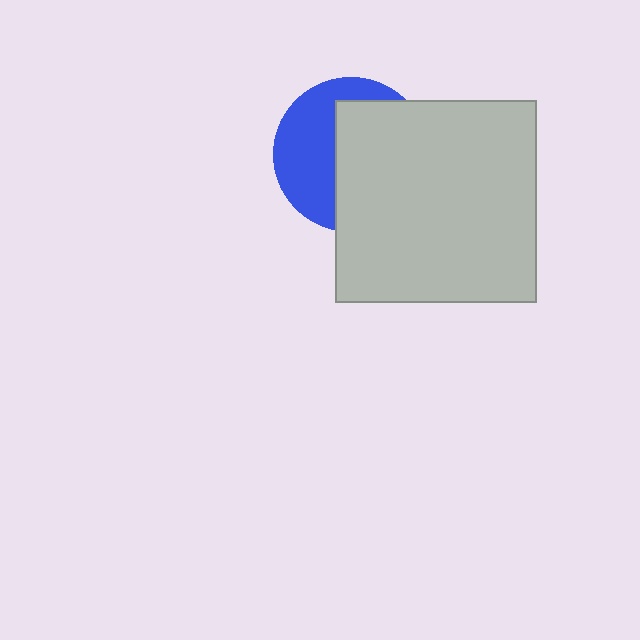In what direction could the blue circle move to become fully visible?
The blue circle could move left. That would shift it out from behind the light gray square entirely.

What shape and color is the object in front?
The object in front is a light gray square.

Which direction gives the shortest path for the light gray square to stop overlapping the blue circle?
Moving right gives the shortest separation.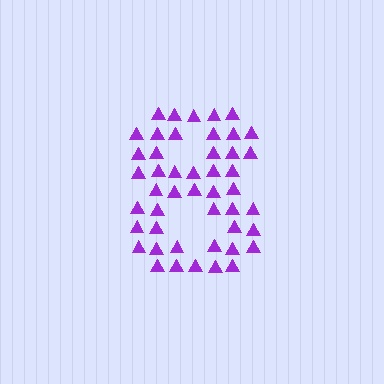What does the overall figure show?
The overall figure shows the digit 8.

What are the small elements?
The small elements are triangles.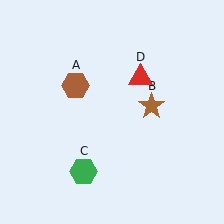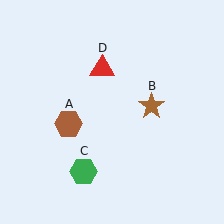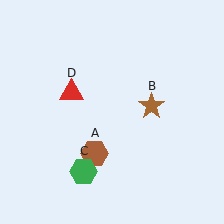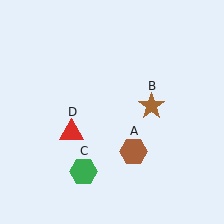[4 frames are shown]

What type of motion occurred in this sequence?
The brown hexagon (object A), red triangle (object D) rotated counterclockwise around the center of the scene.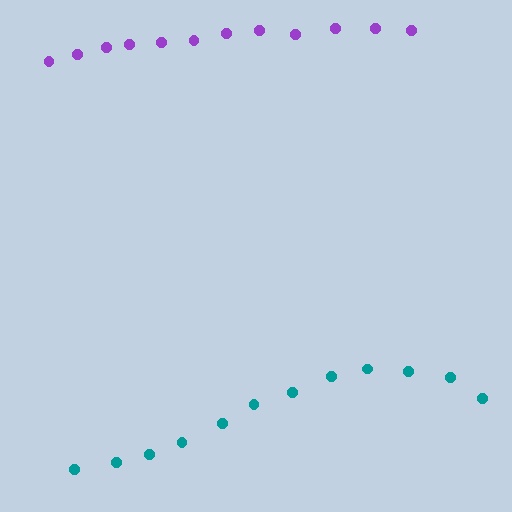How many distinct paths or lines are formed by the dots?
There are 2 distinct paths.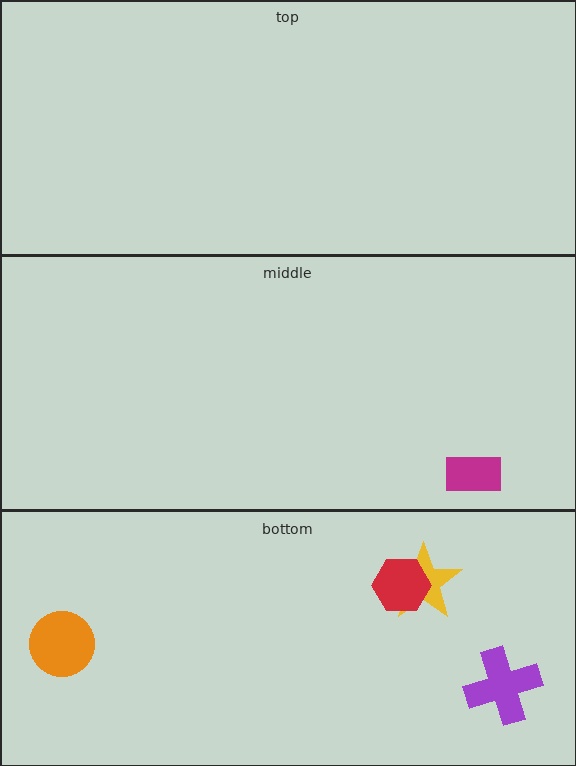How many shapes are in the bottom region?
4.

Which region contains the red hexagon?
The bottom region.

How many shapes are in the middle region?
1.